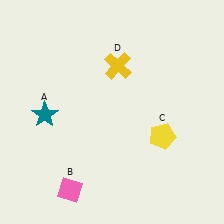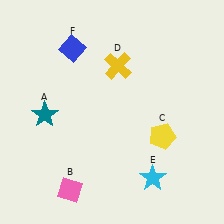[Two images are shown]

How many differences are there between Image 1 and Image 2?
There are 2 differences between the two images.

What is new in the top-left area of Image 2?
A blue diamond (F) was added in the top-left area of Image 2.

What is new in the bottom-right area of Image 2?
A cyan star (E) was added in the bottom-right area of Image 2.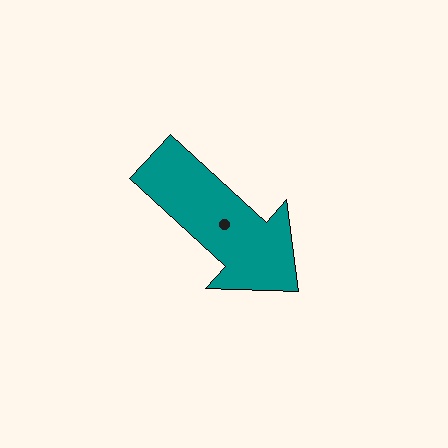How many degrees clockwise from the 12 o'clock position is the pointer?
Approximately 132 degrees.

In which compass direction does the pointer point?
Southeast.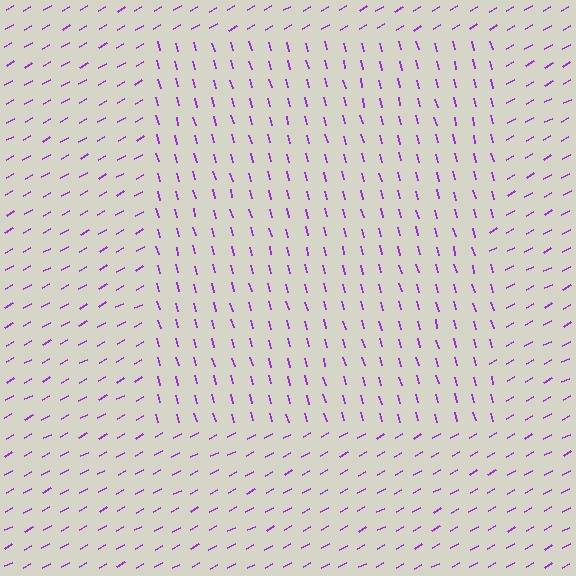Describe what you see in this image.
The image is filled with small purple line segments. A rectangle region in the image has lines oriented differently from the surrounding lines, creating a visible texture boundary.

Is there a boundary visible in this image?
Yes, there is a texture boundary formed by a change in line orientation.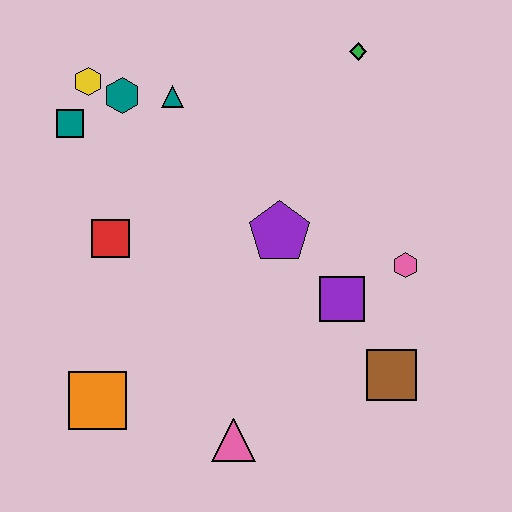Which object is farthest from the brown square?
The yellow hexagon is farthest from the brown square.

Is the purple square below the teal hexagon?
Yes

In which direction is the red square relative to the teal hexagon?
The red square is below the teal hexagon.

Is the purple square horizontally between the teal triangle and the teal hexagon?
No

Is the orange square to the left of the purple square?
Yes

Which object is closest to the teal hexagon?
The yellow hexagon is closest to the teal hexagon.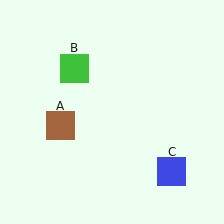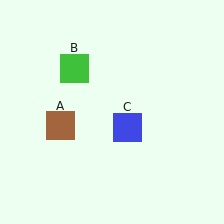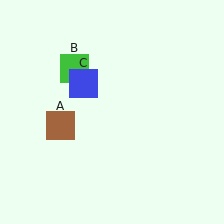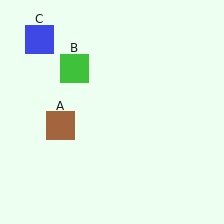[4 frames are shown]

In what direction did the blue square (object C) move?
The blue square (object C) moved up and to the left.